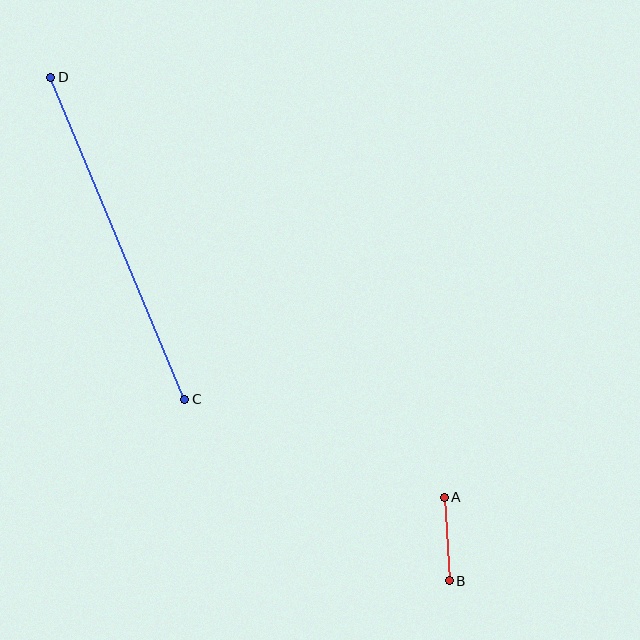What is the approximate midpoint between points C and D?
The midpoint is at approximately (118, 238) pixels.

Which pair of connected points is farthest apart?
Points C and D are farthest apart.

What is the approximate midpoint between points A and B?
The midpoint is at approximately (447, 539) pixels.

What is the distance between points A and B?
The distance is approximately 83 pixels.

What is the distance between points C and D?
The distance is approximately 349 pixels.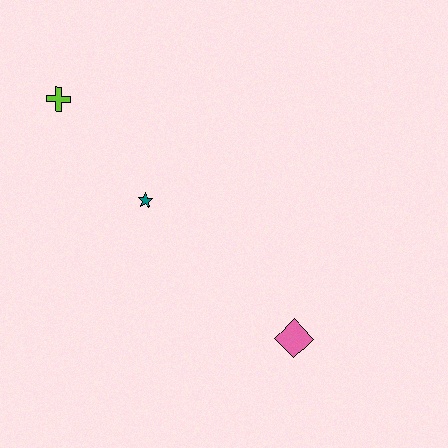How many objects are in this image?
There are 3 objects.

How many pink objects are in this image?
There is 1 pink object.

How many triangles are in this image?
There are no triangles.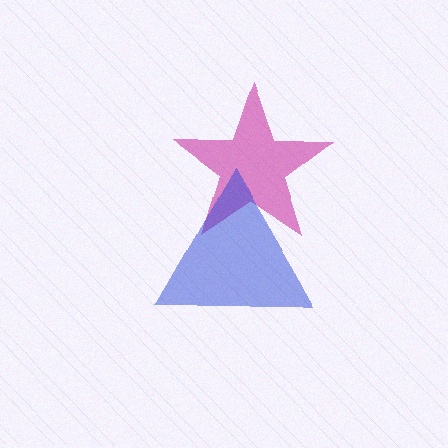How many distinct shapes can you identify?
There are 2 distinct shapes: a magenta star, a blue triangle.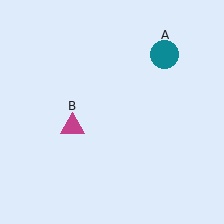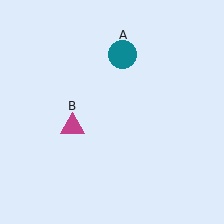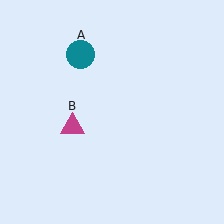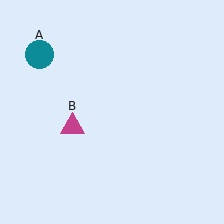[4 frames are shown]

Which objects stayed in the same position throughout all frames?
Magenta triangle (object B) remained stationary.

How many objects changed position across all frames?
1 object changed position: teal circle (object A).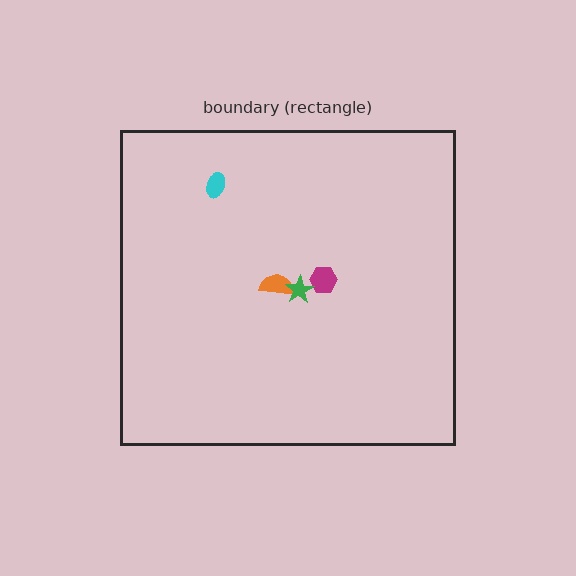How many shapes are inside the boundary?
4 inside, 0 outside.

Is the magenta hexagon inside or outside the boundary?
Inside.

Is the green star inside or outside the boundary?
Inside.